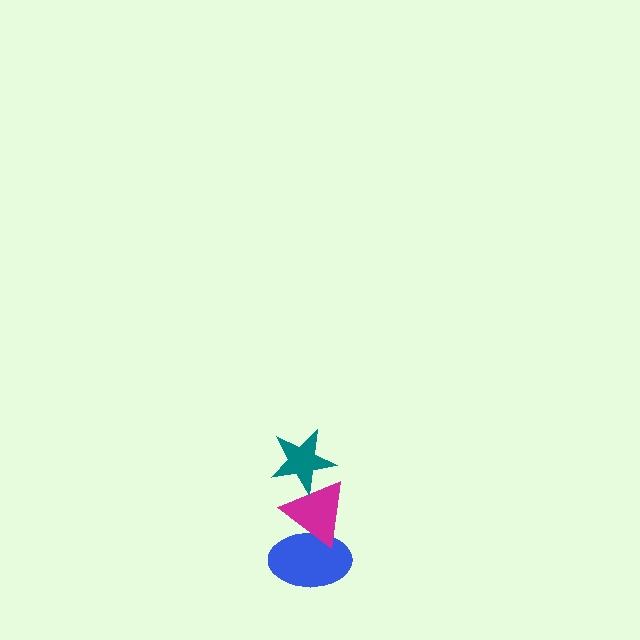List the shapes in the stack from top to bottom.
From top to bottom: the teal star, the magenta triangle, the blue ellipse.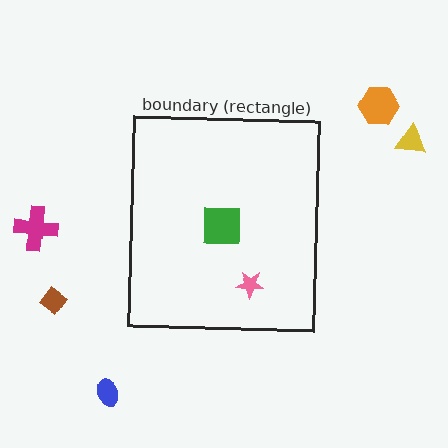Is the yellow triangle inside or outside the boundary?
Outside.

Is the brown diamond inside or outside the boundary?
Outside.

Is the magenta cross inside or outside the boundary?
Outside.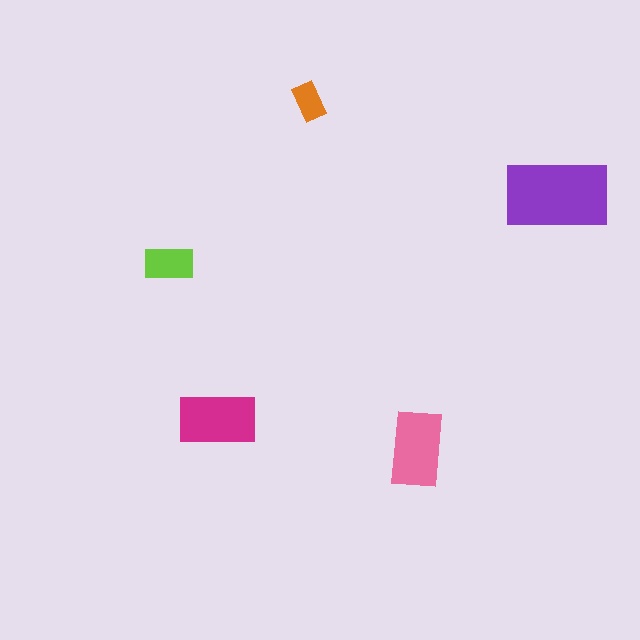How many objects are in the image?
There are 5 objects in the image.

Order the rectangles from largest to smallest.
the purple one, the magenta one, the pink one, the lime one, the orange one.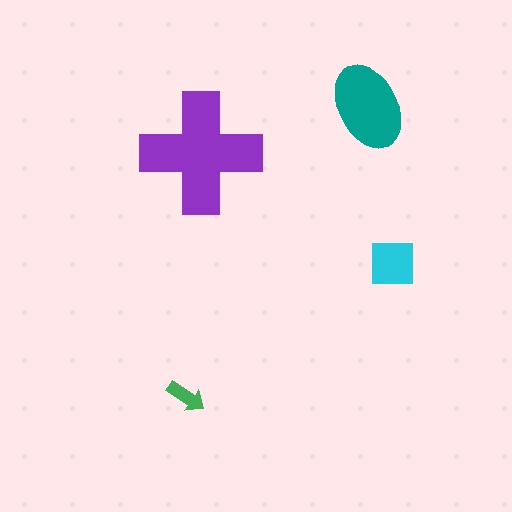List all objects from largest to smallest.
The purple cross, the teal ellipse, the cyan square, the green arrow.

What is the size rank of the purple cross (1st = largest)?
1st.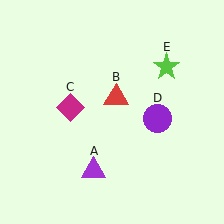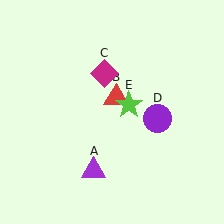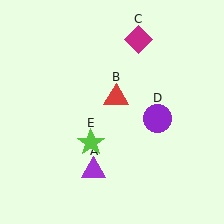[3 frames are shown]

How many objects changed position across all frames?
2 objects changed position: magenta diamond (object C), lime star (object E).